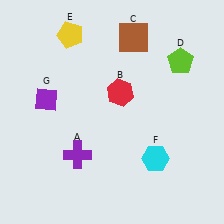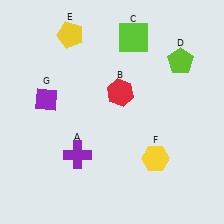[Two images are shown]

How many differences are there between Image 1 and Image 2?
There are 2 differences between the two images.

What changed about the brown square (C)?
In Image 1, C is brown. In Image 2, it changed to lime.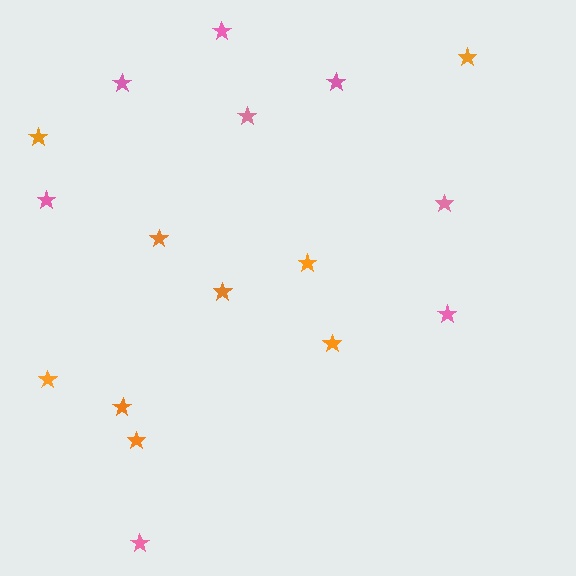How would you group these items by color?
There are 2 groups: one group of orange stars (9) and one group of pink stars (8).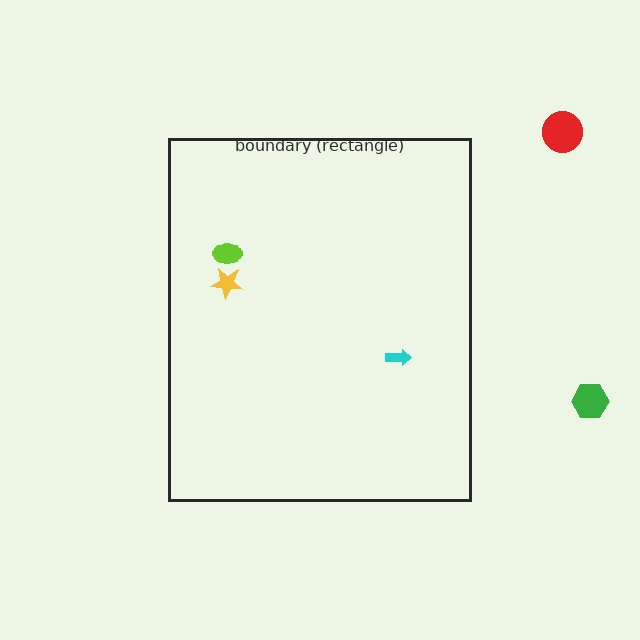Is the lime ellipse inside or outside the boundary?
Inside.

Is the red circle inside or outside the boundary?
Outside.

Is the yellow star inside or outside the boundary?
Inside.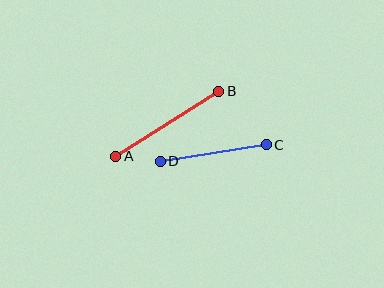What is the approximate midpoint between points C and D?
The midpoint is at approximately (213, 153) pixels.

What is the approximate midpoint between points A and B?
The midpoint is at approximately (167, 124) pixels.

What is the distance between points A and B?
The distance is approximately 122 pixels.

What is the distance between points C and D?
The distance is approximately 107 pixels.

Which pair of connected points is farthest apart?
Points A and B are farthest apart.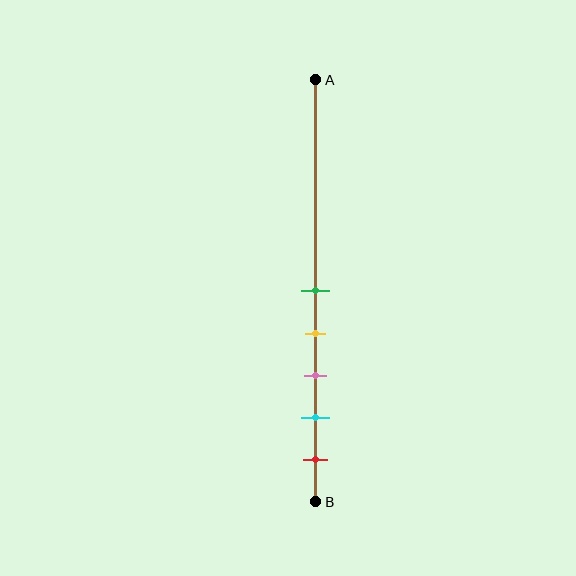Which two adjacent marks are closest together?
The green and yellow marks are the closest adjacent pair.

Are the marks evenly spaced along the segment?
Yes, the marks are approximately evenly spaced.